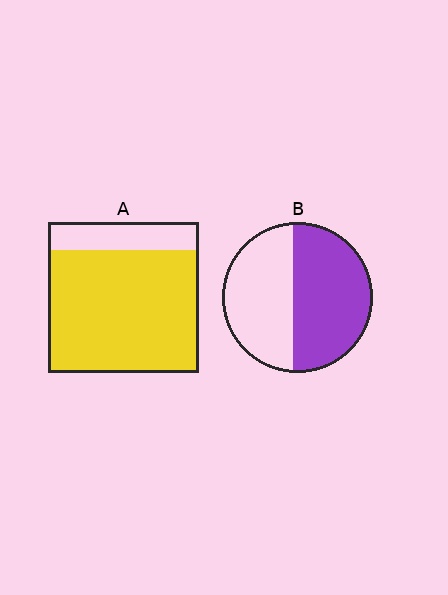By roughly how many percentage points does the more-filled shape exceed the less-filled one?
By roughly 30 percentage points (A over B).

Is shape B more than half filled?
Roughly half.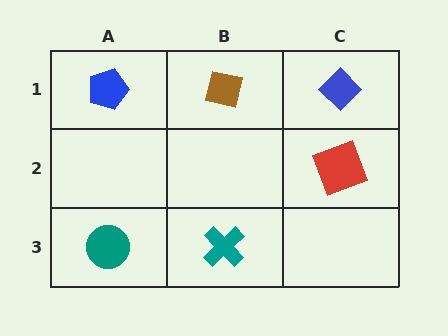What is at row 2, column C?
A red square.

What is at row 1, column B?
A brown square.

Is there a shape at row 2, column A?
No, that cell is empty.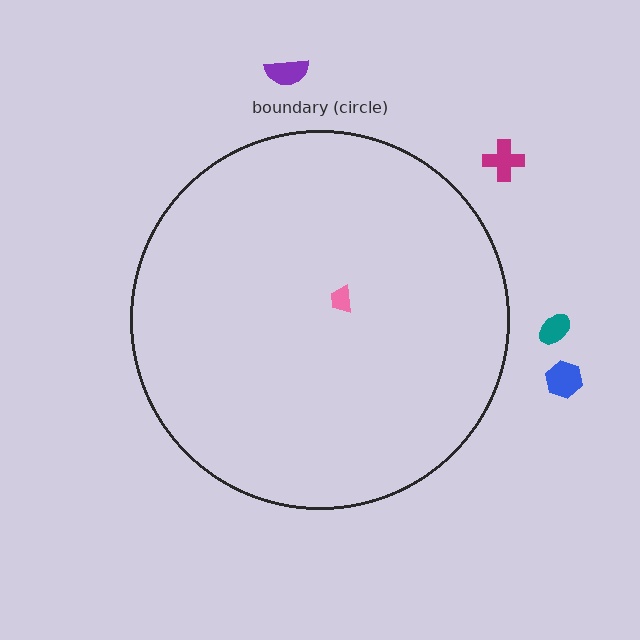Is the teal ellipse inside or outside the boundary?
Outside.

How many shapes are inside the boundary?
1 inside, 4 outside.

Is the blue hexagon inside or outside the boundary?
Outside.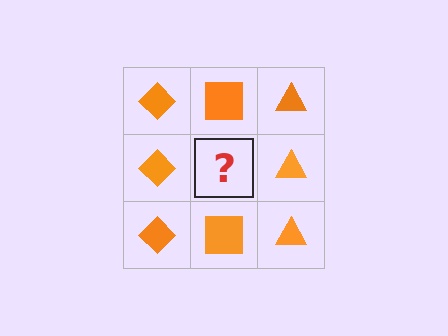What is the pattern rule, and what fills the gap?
The rule is that each column has a consistent shape. The gap should be filled with an orange square.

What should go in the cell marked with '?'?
The missing cell should contain an orange square.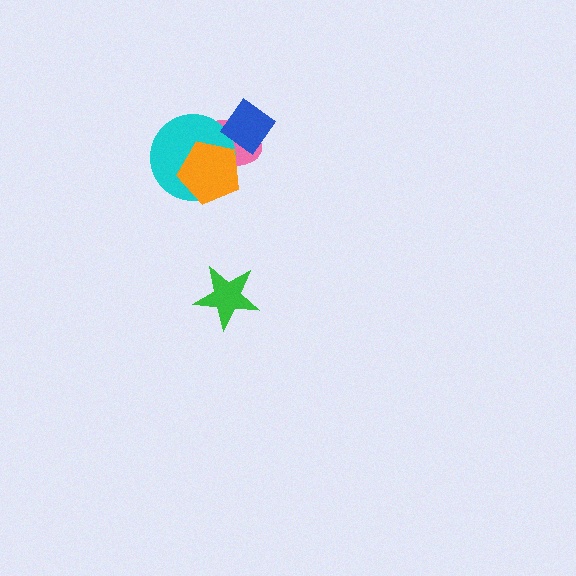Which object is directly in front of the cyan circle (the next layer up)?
The orange pentagon is directly in front of the cyan circle.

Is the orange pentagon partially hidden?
No, no other shape covers it.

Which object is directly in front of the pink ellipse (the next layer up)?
The cyan circle is directly in front of the pink ellipse.